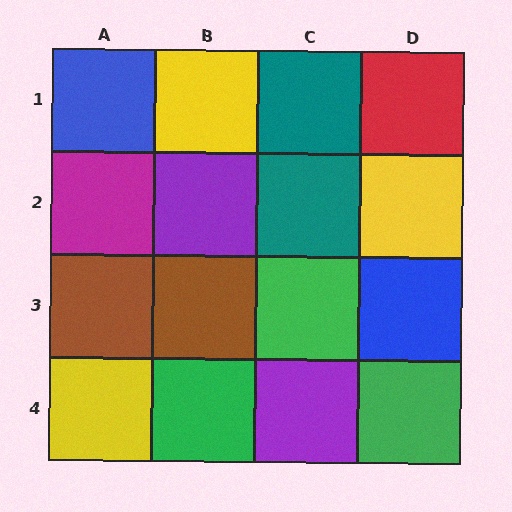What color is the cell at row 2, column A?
Magenta.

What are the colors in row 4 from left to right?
Yellow, green, purple, green.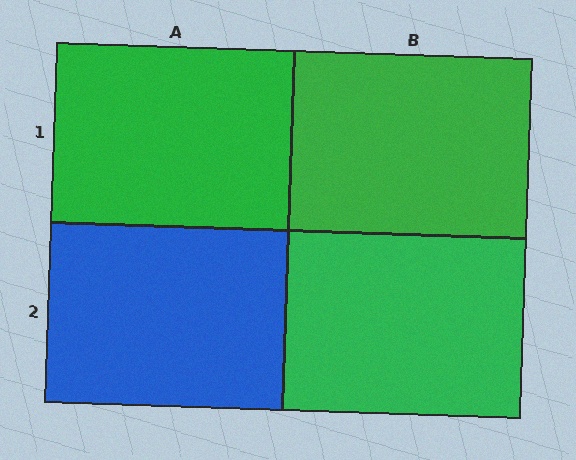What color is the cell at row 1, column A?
Green.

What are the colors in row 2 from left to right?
Blue, green.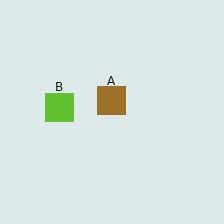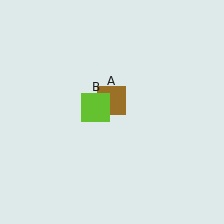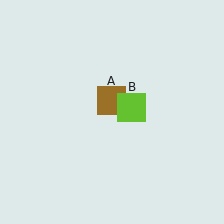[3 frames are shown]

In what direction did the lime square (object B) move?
The lime square (object B) moved right.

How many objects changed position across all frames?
1 object changed position: lime square (object B).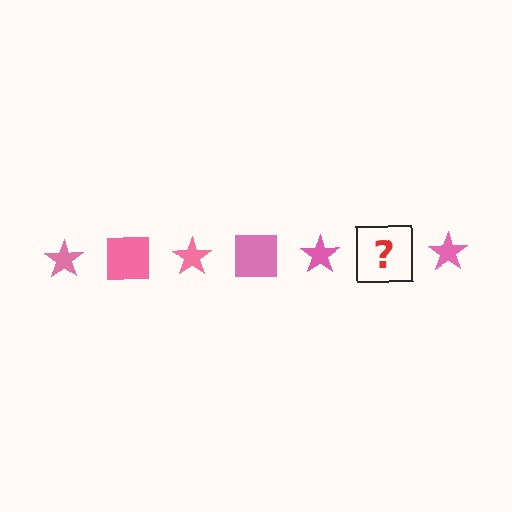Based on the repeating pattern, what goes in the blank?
The blank should be a pink square.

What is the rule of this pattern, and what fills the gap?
The rule is that the pattern cycles through star, square shapes in pink. The gap should be filled with a pink square.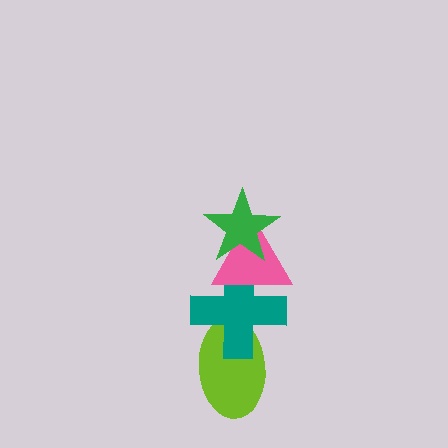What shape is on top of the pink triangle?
The green star is on top of the pink triangle.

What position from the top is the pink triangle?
The pink triangle is 2nd from the top.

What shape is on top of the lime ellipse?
The teal cross is on top of the lime ellipse.